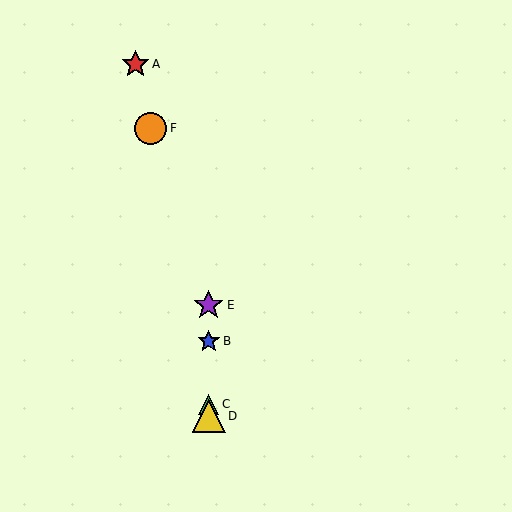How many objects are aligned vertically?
4 objects (B, C, D, E) are aligned vertically.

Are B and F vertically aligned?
No, B is at x≈209 and F is at x≈150.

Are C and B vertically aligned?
Yes, both are at x≈209.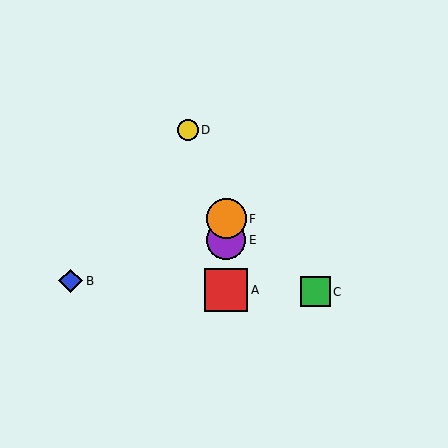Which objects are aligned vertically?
Objects A, E, F are aligned vertically.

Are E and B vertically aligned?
No, E is at x≈226 and B is at x≈71.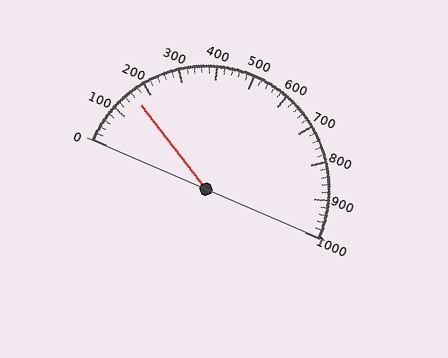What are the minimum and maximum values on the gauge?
The gauge ranges from 0 to 1000.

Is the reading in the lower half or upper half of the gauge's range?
The reading is in the lower half of the range (0 to 1000).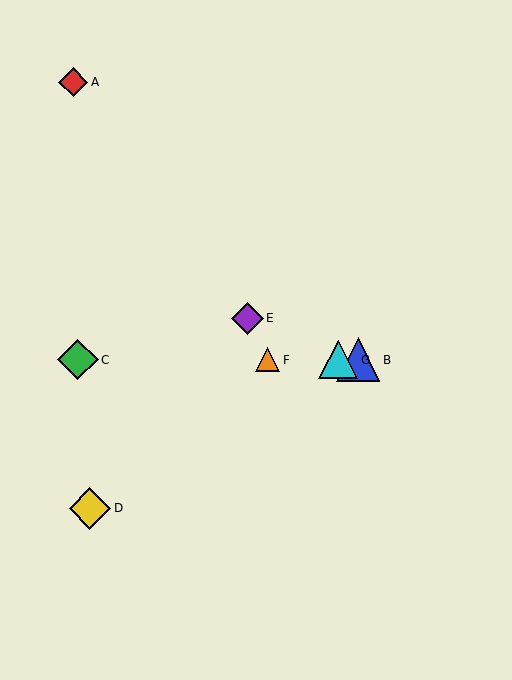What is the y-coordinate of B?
Object B is at y≈360.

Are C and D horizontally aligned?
No, C is at y≈360 and D is at y≈508.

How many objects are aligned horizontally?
4 objects (B, C, F, G) are aligned horizontally.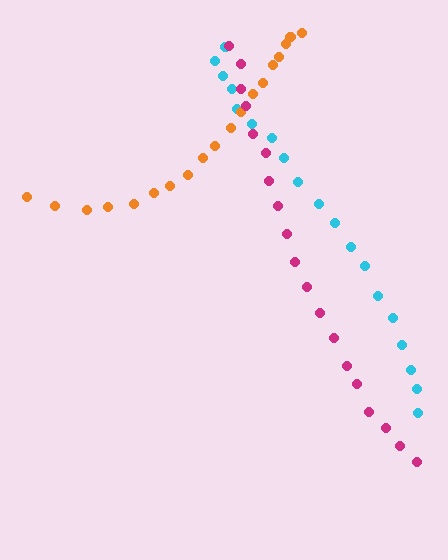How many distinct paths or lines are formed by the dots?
There are 3 distinct paths.